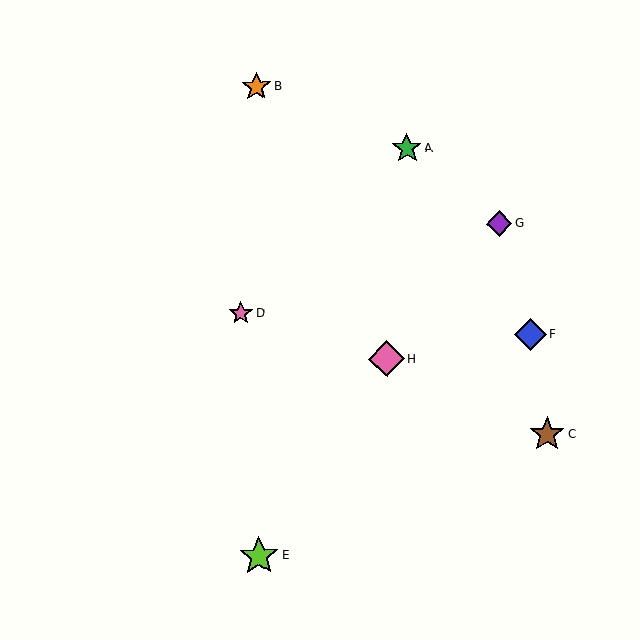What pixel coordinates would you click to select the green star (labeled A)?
Click at (407, 149) to select the green star A.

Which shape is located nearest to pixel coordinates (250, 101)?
The orange star (labeled B) at (256, 87) is nearest to that location.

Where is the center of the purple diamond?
The center of the purple diamond is at (499, 224).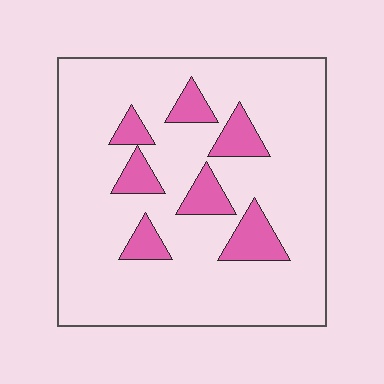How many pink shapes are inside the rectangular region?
7.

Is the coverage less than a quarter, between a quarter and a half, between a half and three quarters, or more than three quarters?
Less than a quarter.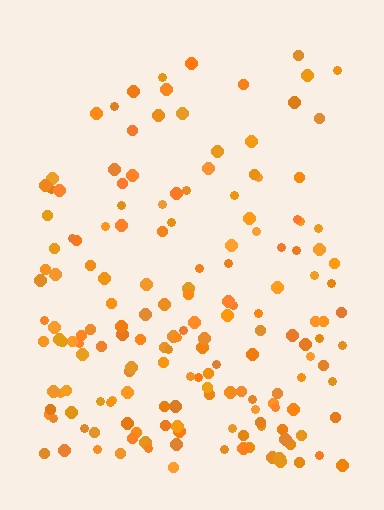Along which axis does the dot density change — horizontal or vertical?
Vertical.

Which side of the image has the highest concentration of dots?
The bottom.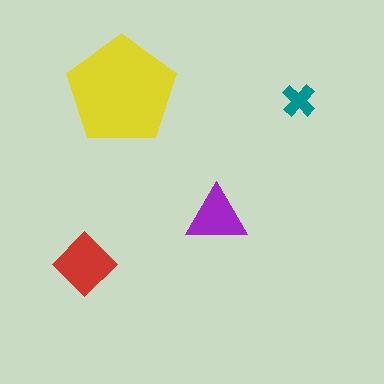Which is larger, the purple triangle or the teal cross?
The purple triangle.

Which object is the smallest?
The teal cross.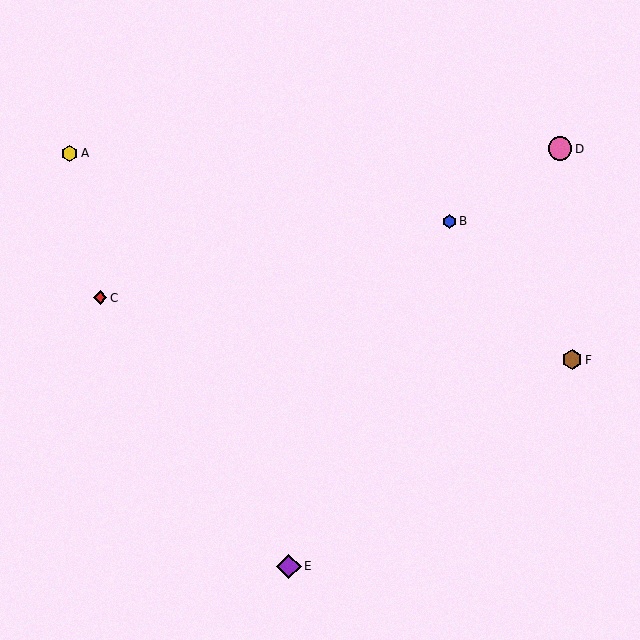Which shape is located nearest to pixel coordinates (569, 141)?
The pink circle (labeled D) at (560, 149) is nearest to that location.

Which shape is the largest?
The purple diamond (labeled E) is the largest.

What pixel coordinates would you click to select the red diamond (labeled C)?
Click at (100, 298) to select the red diamond C.